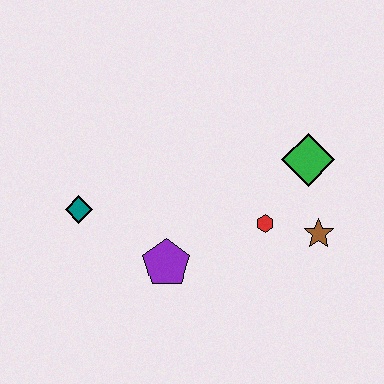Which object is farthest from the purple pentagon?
The green diamond is farthest from the purple pentagon.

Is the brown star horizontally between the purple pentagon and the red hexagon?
No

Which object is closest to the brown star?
The red hexagon is closest to the brown star.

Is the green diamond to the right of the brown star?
No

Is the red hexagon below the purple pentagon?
No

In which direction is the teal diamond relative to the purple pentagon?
The teal diamond is to the left of the purple pentagon.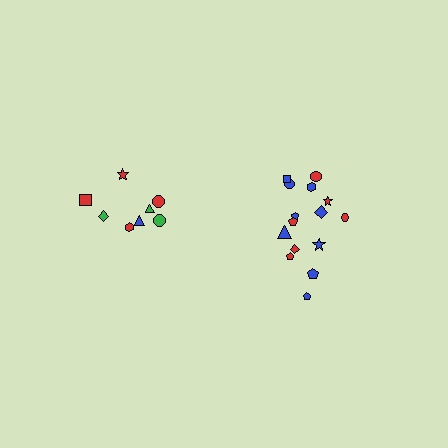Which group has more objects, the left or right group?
The right group.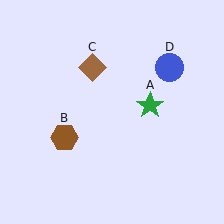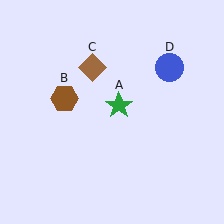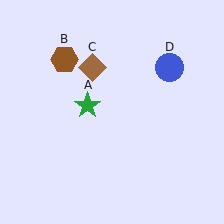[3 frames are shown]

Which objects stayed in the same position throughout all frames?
Brown diamond (object C) and blue circle (object D) remained stationary.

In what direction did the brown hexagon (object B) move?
The brown hexagon (object B) moved up.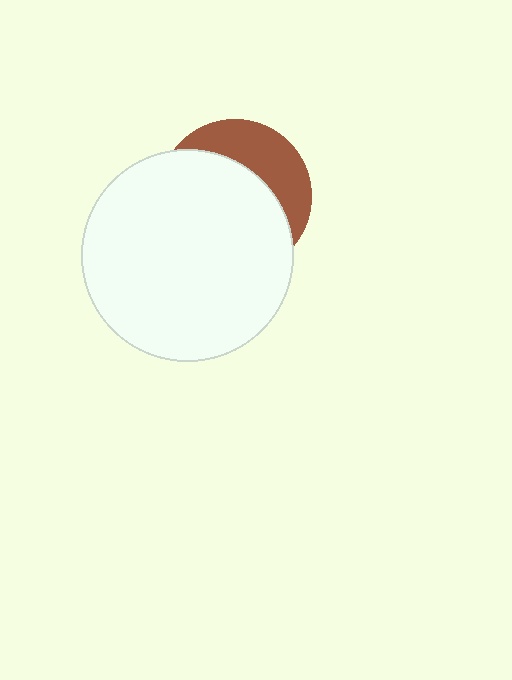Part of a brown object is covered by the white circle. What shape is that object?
It is a circle.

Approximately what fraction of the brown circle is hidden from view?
Roughly 67% of the brown circle is hidden behind the white circle.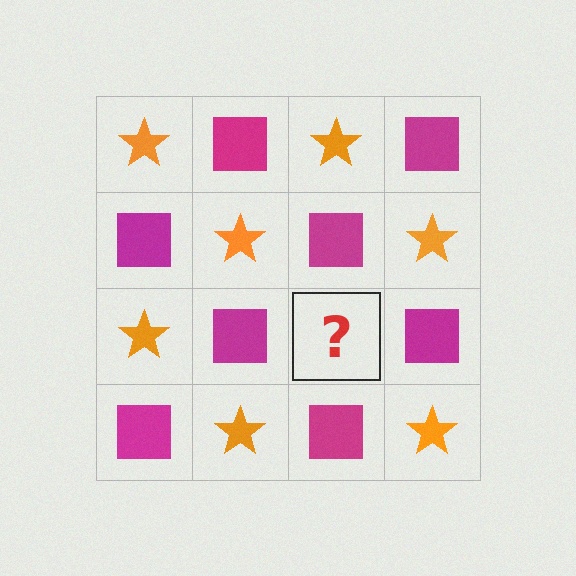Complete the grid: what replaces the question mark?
The question mark should be replaced with an orange star.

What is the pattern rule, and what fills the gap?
The rule is that it alternates orange star and magenta square in a checkerboard pattern. The gap should be filled with an orange star.